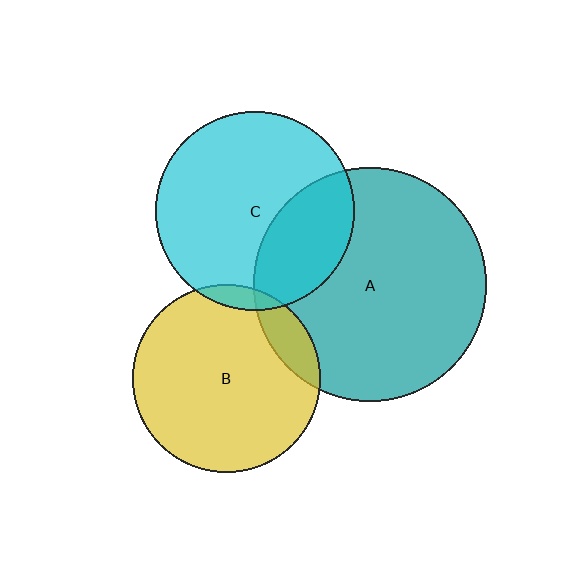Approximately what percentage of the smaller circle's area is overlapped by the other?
Approximately 10%.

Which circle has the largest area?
Circle A (teal).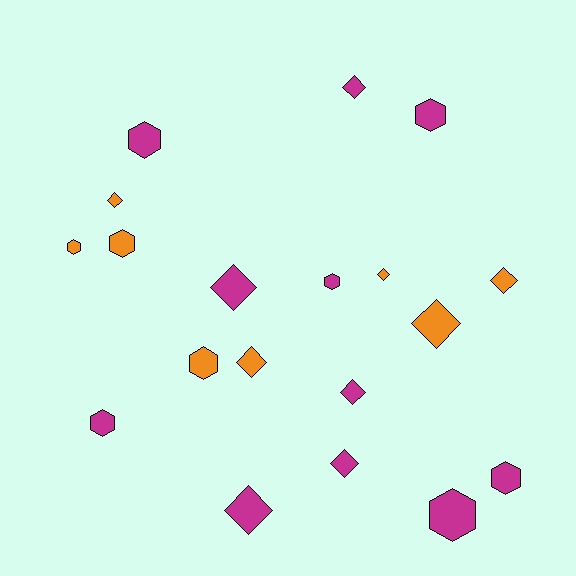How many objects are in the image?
There are 19 objects.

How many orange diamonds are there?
There are 5 orange diamonds.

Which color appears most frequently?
Magenta, with 11 objects.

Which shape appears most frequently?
Diamond, with 10 objects.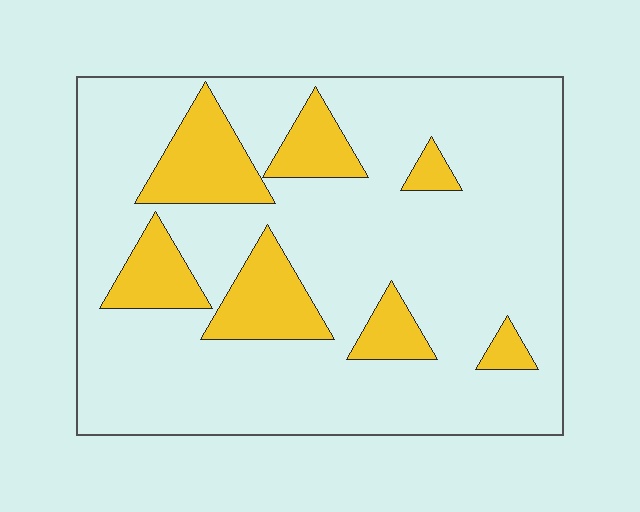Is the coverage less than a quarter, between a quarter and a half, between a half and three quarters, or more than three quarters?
Less than a quarter.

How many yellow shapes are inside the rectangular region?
7.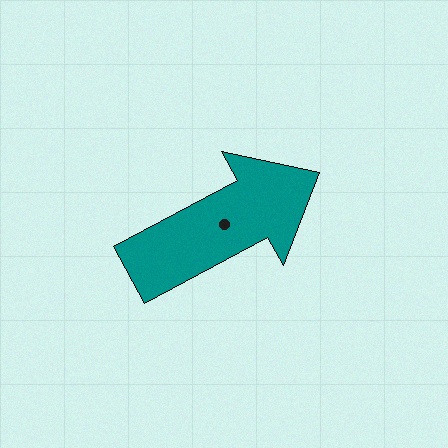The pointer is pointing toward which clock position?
Roughly 2 o'clock.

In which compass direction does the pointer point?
Northeast.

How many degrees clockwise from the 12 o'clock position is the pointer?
Approximately 62 degrees.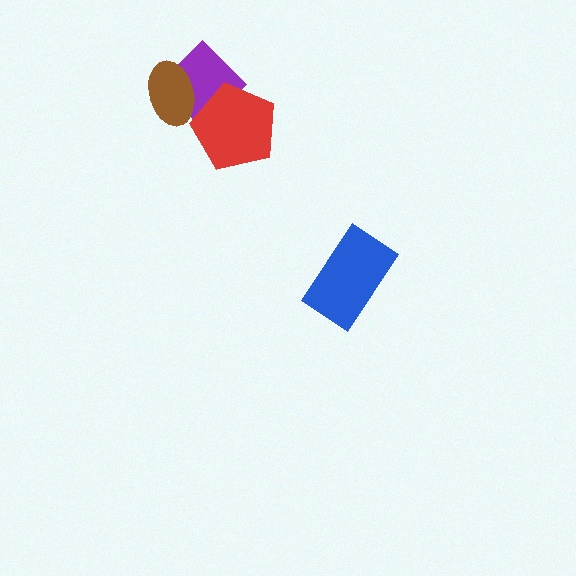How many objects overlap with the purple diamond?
2 objects overlap with the purple diamond.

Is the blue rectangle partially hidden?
No, no other shape covers it.